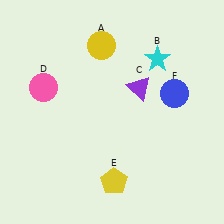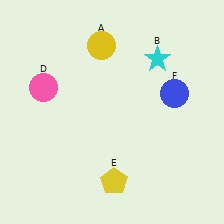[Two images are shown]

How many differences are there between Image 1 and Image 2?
There is 1 difference between the two images.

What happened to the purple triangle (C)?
The purple triangle (C) was removed in Image 2. It was in the top-right area of Image 1.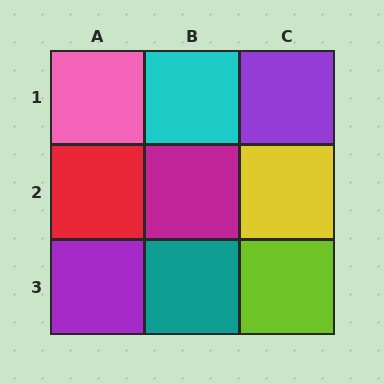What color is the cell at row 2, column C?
Yellow.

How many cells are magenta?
1 cell is magenta.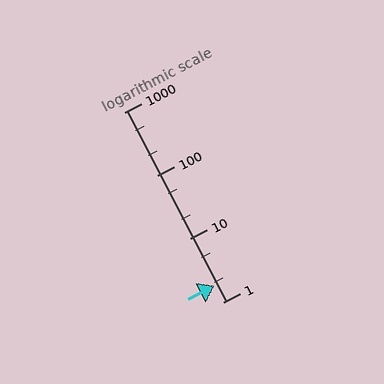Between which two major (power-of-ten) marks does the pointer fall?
The pointer is between 1 and 10.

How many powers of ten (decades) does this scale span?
The scale spans 3 decades, from 1 to 1000.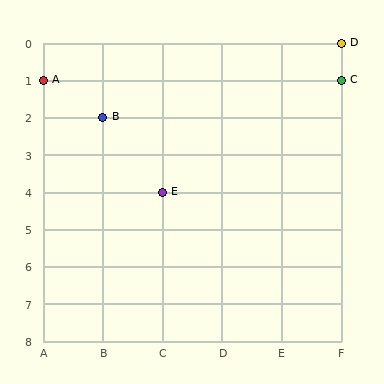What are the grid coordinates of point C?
Point C is at grid coordinates (F, 1).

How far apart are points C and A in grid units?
Points C and A are 5 columns apart.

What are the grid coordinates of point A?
Point A is at grid coordinates (A, 1).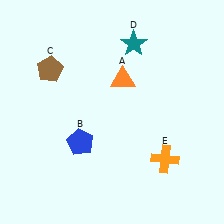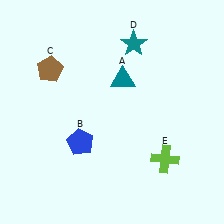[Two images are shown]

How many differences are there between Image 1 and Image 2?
There are 2 differences between the two images.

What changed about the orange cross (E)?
In Image 1, E is orange. In Image 2, it changed to lime.